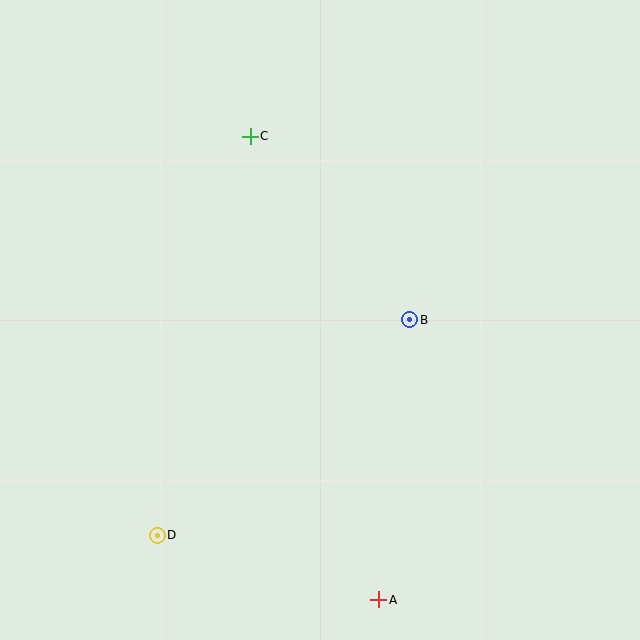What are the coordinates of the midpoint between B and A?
The midpoint between B and A is at (394, 460).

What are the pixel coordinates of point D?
Point D is at (157, 535).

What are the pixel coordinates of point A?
Point A is at (379, 600).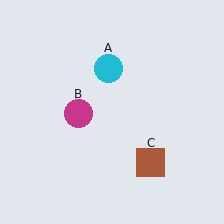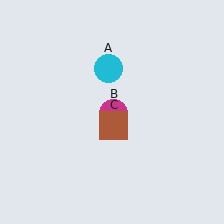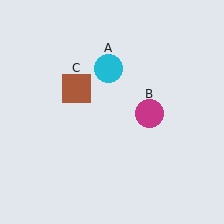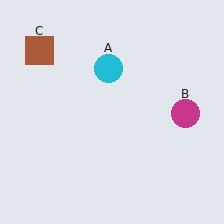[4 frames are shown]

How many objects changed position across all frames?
2 objects changed position: magenta circle (object B), brown square (object C).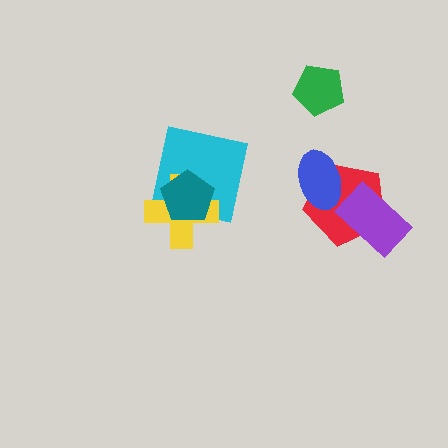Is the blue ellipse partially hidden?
No, no other shape covers it.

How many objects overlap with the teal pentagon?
2 objects overlap with the teal pentagon.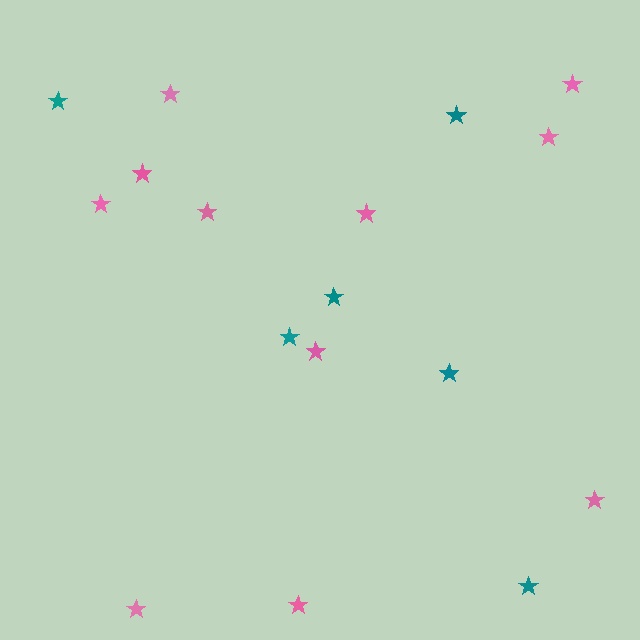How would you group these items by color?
There are 2 groups: one group of pink stars (11) and one group of teal stars (6).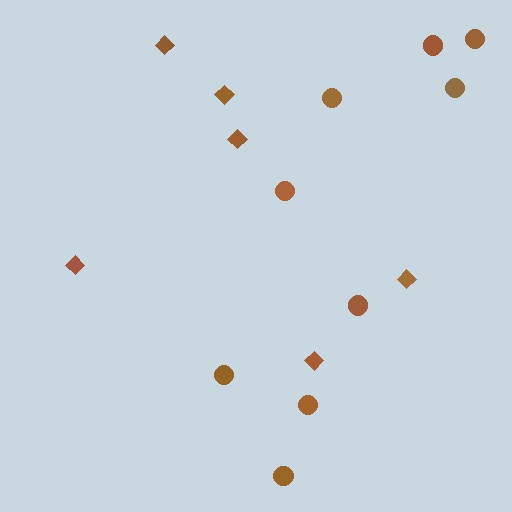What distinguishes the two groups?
There are 2 groups: one group of diamonds (6) and one group of circles (9).